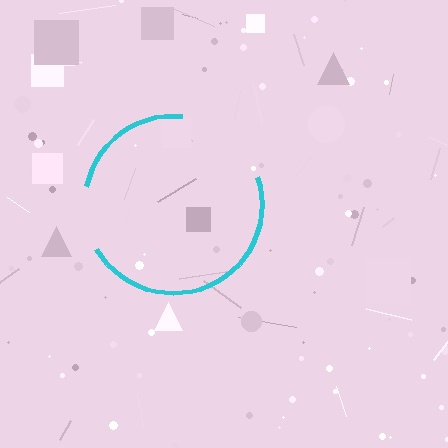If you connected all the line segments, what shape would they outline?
They would outline a circle.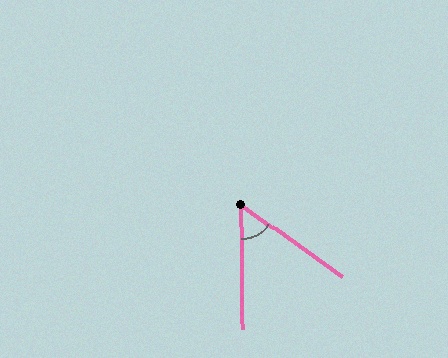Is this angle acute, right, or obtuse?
It is acute.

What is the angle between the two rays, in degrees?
Approximately 54 degrees.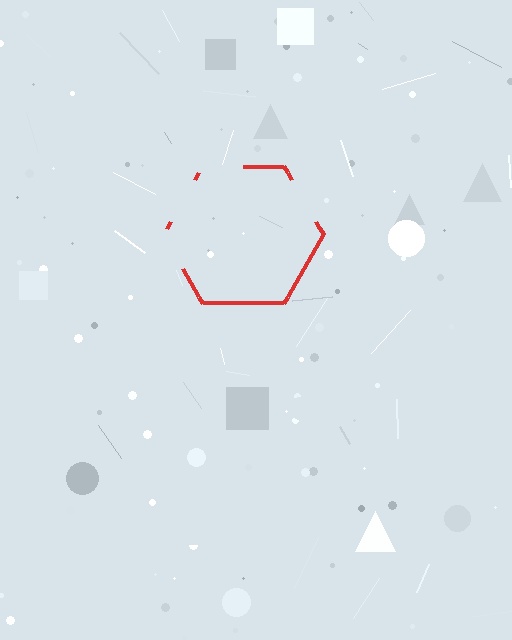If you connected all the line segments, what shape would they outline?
They would outline a hexagon.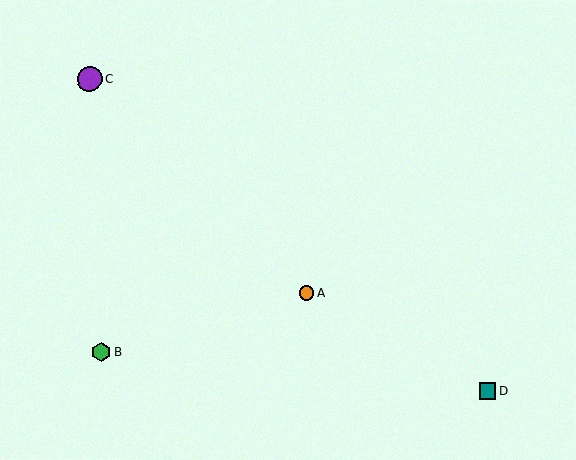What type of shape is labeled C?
Shape C is a purple circle.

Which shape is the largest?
The purple circle (labeled C) is the largest.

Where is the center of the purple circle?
The center of the purple circle is at (89, 80).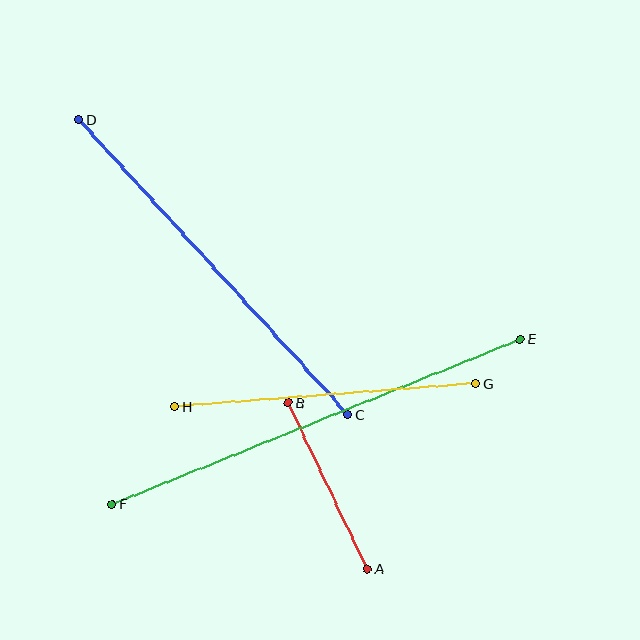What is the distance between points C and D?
The distance is approximately 400 pixels.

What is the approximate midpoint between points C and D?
The midpoint is at approximately (213, 267) pixels.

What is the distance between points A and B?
The distance is approximately 184 pixels.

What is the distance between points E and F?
The distance is approximately 440 pixels.